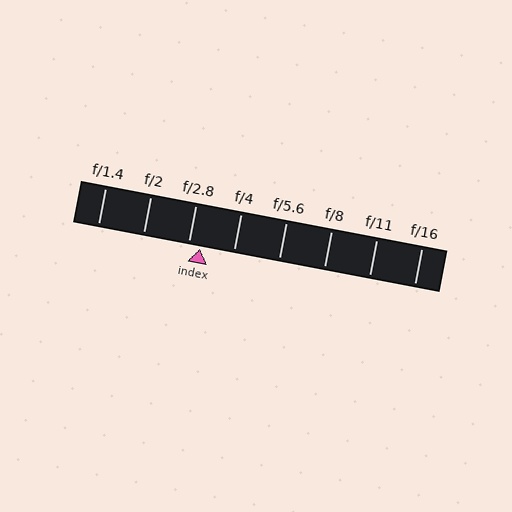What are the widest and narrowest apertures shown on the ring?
The widest aperture shown is f/1.4 and the narrowest is f/16.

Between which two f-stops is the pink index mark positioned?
The index mark is between f/2.8 and f/4.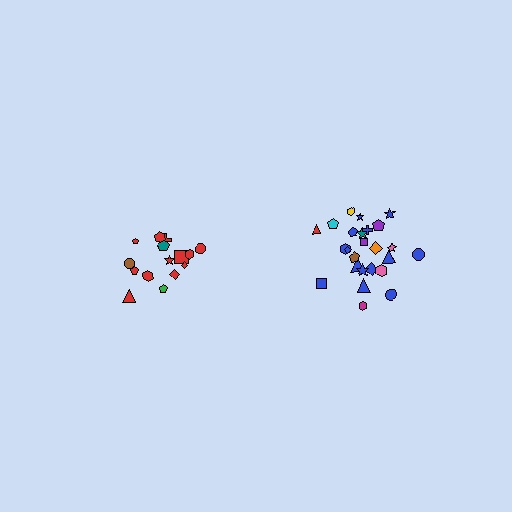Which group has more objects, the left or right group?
The right group.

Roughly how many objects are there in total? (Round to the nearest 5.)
Roughly 40 objects in total.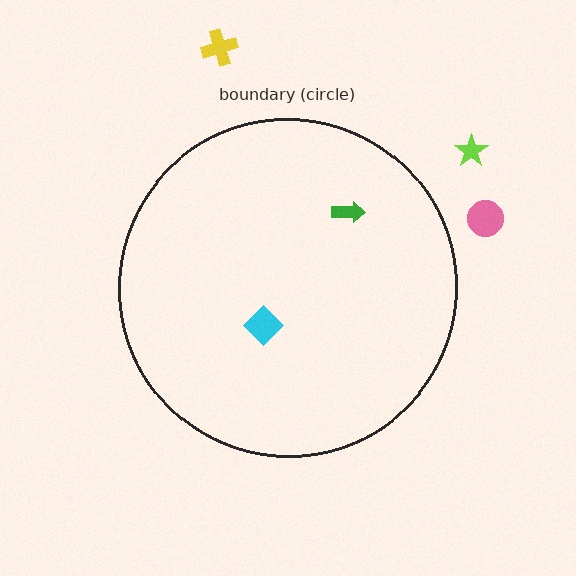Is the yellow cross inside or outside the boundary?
Outside.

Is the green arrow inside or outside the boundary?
Inside.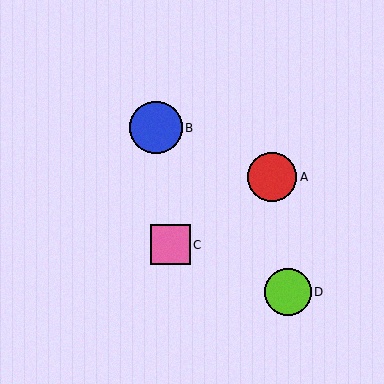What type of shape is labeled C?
Shape C is a pink square.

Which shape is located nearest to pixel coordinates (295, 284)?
The lime circle (labeled D) at (288, 292) is nearest to that location.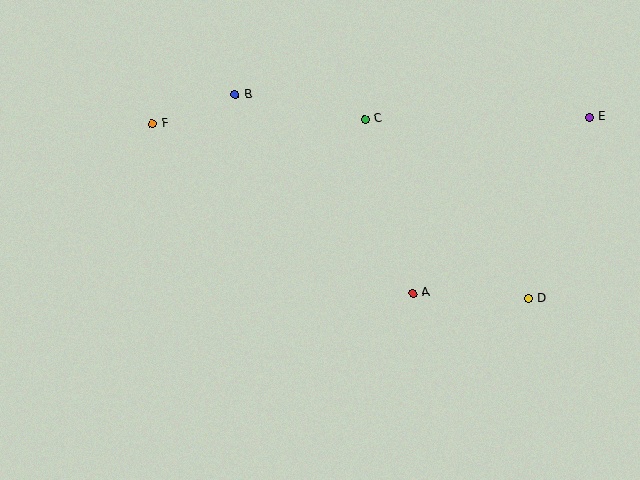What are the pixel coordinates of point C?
Point C is at (365, 119).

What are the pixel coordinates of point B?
Point B is at (235, 94).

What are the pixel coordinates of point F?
Point F is at (152, 124).